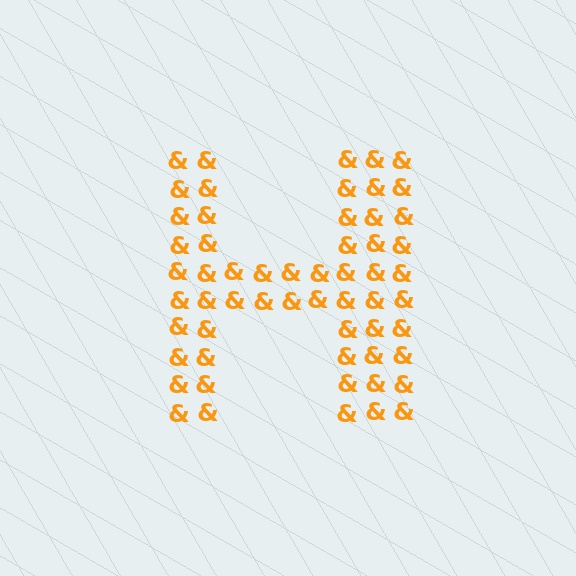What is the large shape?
The large shape is the letter H.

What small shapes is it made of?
It is made of small ampersands.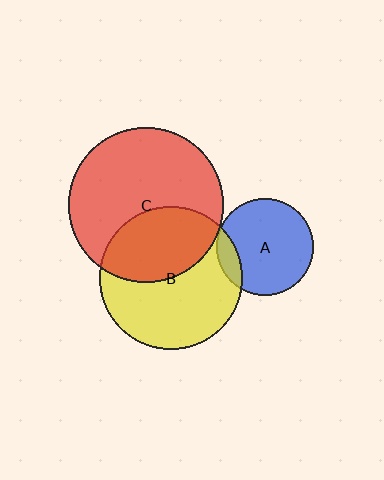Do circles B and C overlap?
Yes.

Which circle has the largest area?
Circle C (red).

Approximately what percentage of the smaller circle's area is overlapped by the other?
Approximately 40%.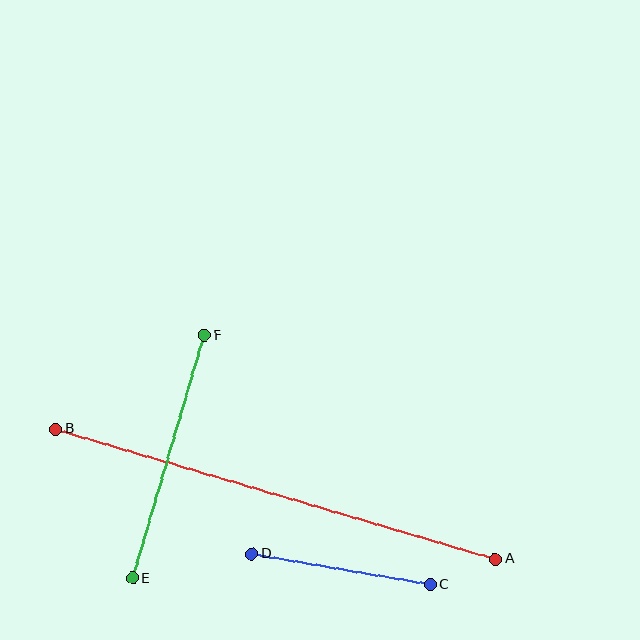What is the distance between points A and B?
The distance is approximately 459 pixels.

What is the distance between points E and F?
The distance is approximately 253 pixels.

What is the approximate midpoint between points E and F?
The midpoint is at approximately (168, 457) pixels.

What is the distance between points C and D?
The distance is approximately 181 pixels.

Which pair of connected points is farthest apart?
Points A and B are farthest apart.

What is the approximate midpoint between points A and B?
The midpoint is at approximately (276, 494) pixels.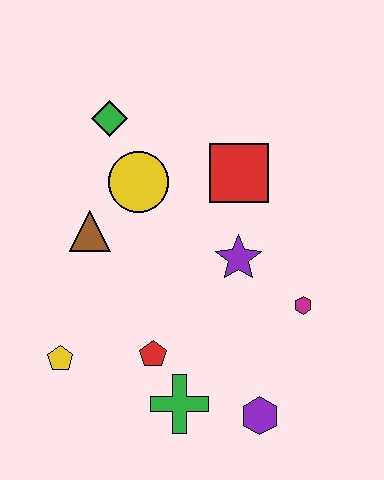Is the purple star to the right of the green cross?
Yes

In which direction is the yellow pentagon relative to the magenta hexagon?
The yellow pentagon is to the left of the magenta hexagon.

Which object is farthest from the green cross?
The green diamond is farthest from the green cross.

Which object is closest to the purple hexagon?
The green cross is closest to the purple hexagon.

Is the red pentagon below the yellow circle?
Yes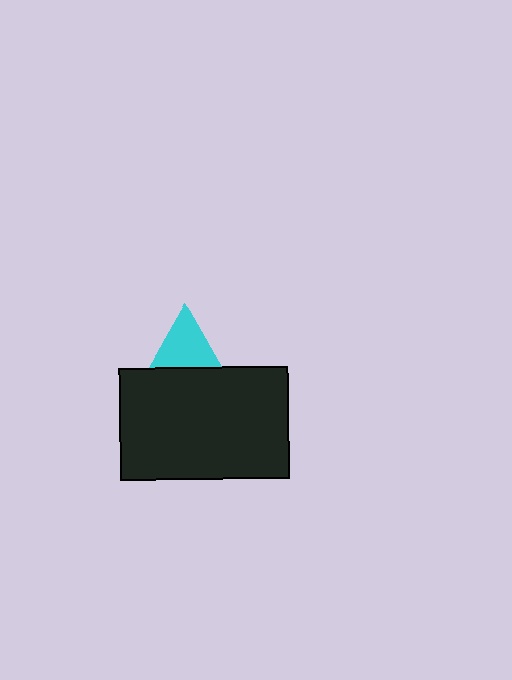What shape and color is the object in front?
The object in front is a black rectangle.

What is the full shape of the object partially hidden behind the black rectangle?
The partially hidden object is a cyan triangle.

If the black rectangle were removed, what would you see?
You would see the complete cyan triangle.